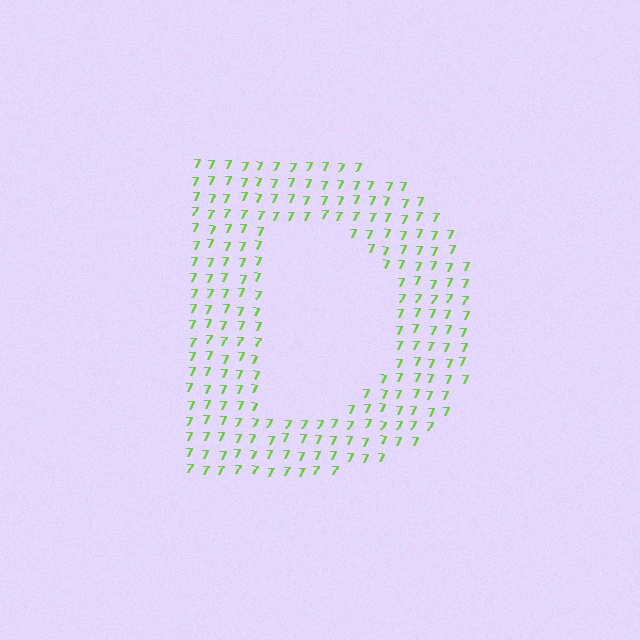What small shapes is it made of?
It is made of small digit 7's.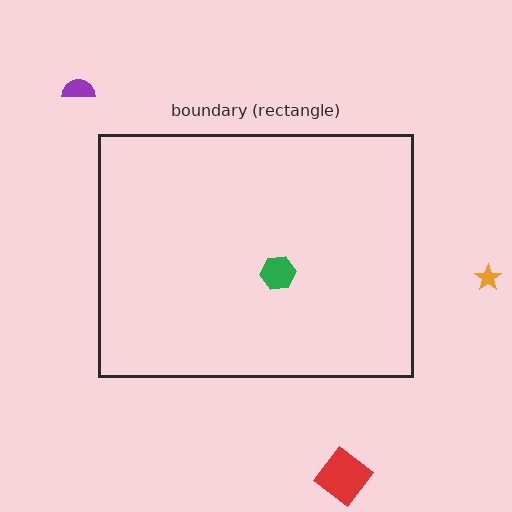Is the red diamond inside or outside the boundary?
Outside.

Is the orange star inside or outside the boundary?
Outside.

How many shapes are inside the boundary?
1 inside, 3 outside.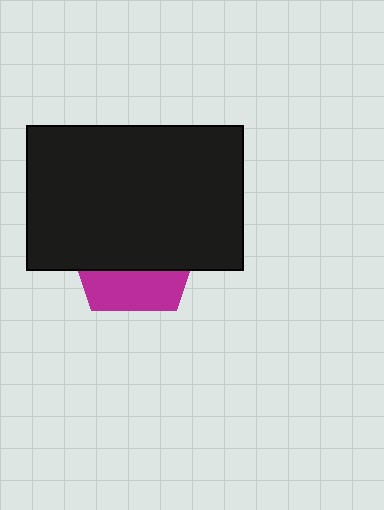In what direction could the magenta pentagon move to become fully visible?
The magenta pentagon could move down. That would shift it out from behind the black rectangle entirely.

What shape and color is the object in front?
The object in front is a black rectangle.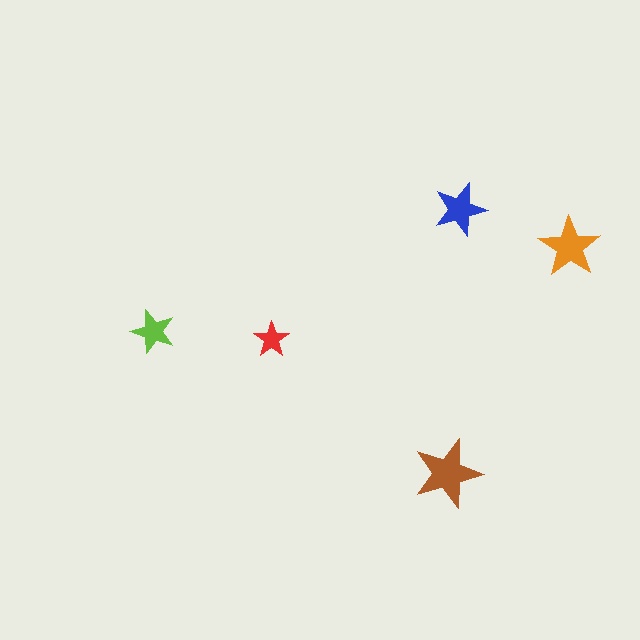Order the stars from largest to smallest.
the brown one, the orange one, the blue one, the lime one, the red one.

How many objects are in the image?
There are 5 objects in the image.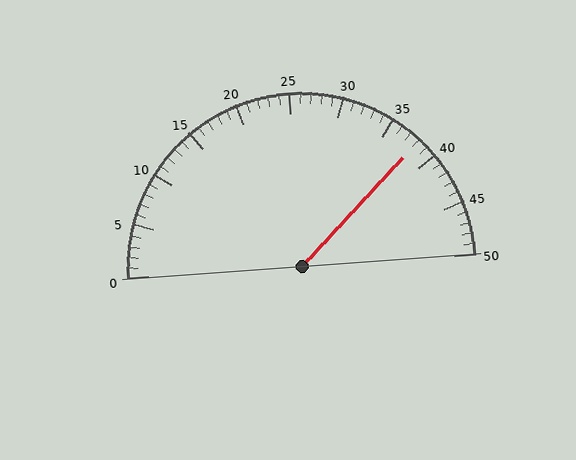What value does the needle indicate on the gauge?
The needle indicates approximately 38.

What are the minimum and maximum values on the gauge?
The gauge ranges from 0 to 50.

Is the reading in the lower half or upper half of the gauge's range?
The reading is in the upper half of the range (0 to 50).